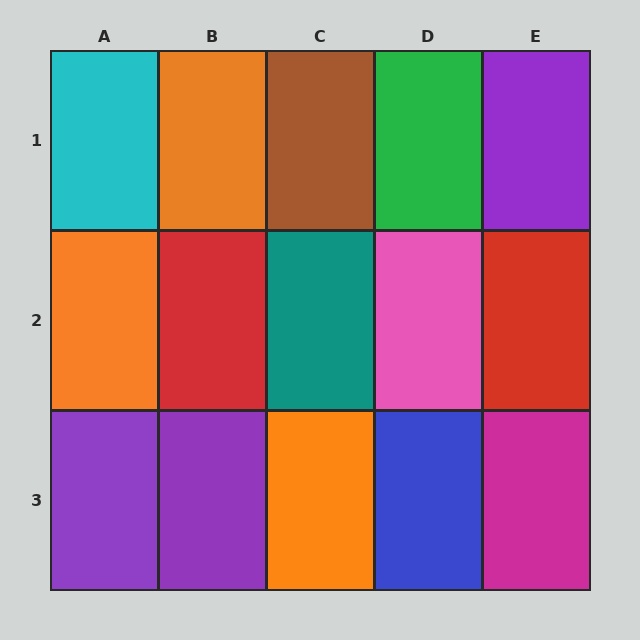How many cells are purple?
3 cells are purple.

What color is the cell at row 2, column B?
Red.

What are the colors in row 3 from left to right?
Purple, purple, orange, blue, magenta.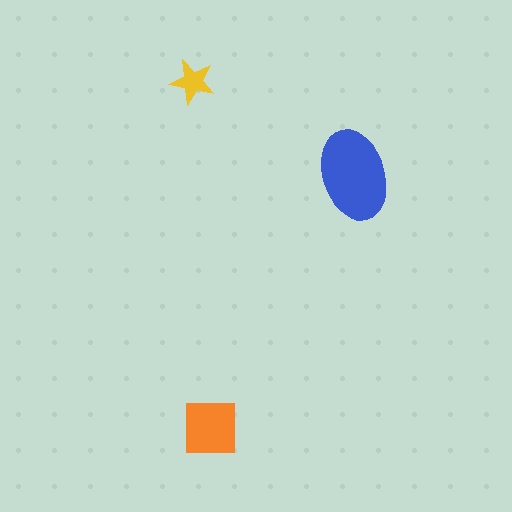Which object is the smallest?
The yellow star.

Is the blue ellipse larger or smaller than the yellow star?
Larger.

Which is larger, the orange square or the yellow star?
The orange square.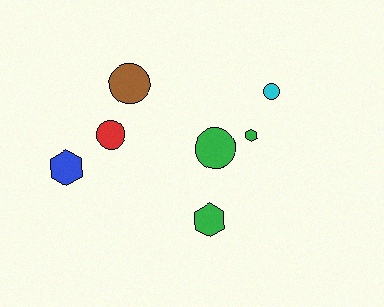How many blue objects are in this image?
There is 1 blue object.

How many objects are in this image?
There are 7 objects.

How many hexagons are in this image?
There are 3 hexagons.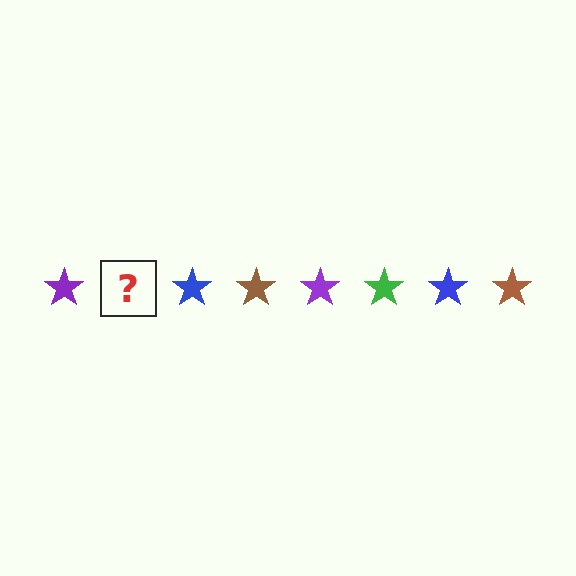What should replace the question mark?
The question mark should be replaced with a green star.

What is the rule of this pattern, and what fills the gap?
The rule is that the pattern cycles through purple, green, blue, brown stars. The gap should be filled with a green star.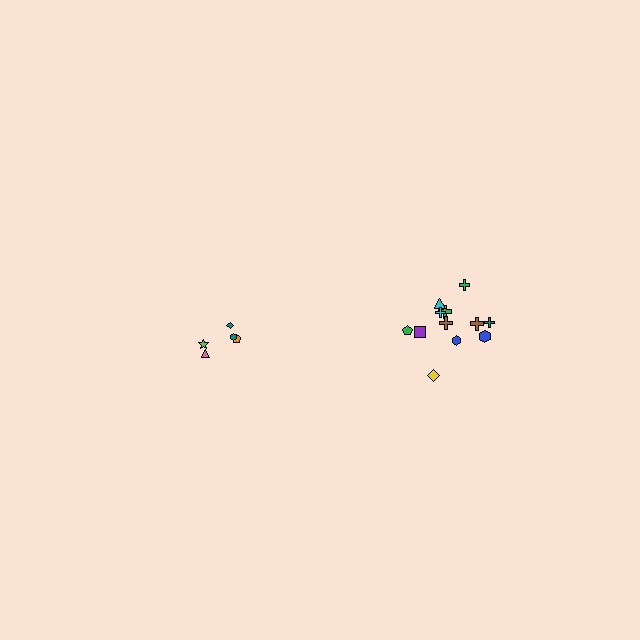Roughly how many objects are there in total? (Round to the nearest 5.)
Roughly 15 objects in total.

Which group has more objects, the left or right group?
The right group.